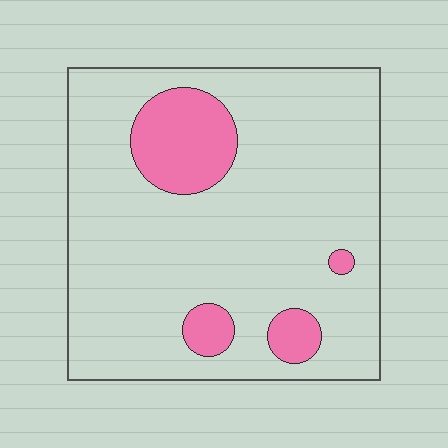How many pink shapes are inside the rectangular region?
4.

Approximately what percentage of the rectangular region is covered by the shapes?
Approximately 15%.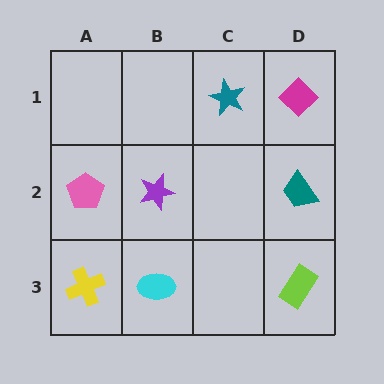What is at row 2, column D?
A teal trapezoid.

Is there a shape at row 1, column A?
No, that cell is empty.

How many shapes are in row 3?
3 shapes.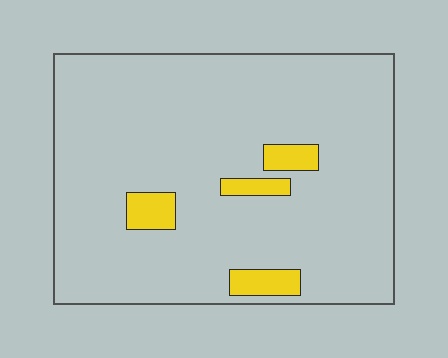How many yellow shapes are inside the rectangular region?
4.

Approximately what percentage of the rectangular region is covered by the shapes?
Approximately 10%.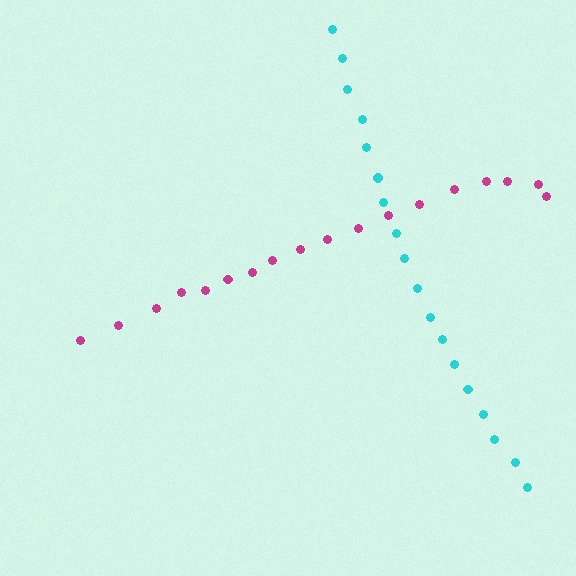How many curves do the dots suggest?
There are 2 distinct paths.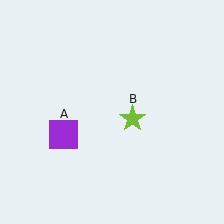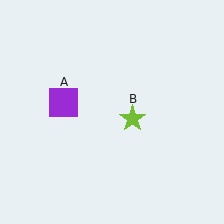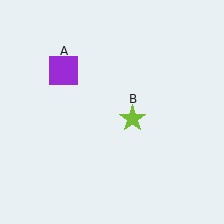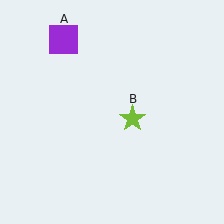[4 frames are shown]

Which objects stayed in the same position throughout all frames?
Lime star (object B) remained stationary.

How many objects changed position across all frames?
1 object changed position: purple square (object A).